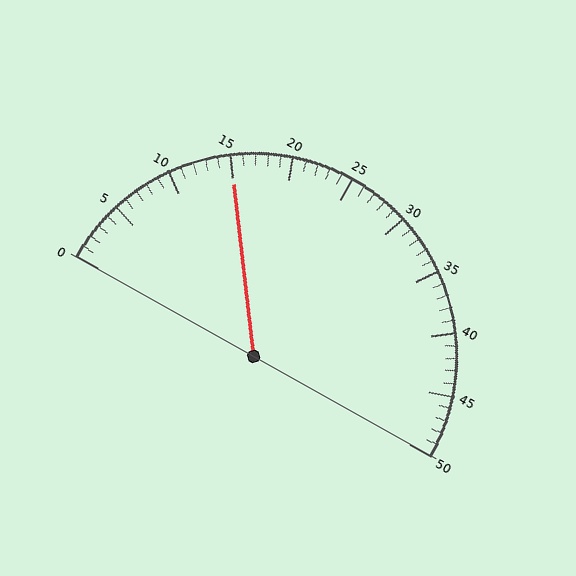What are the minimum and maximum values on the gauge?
The gauge ranges from 0 to 50.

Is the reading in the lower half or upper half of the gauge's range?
The reading is in the lower half of the range (0 to 50).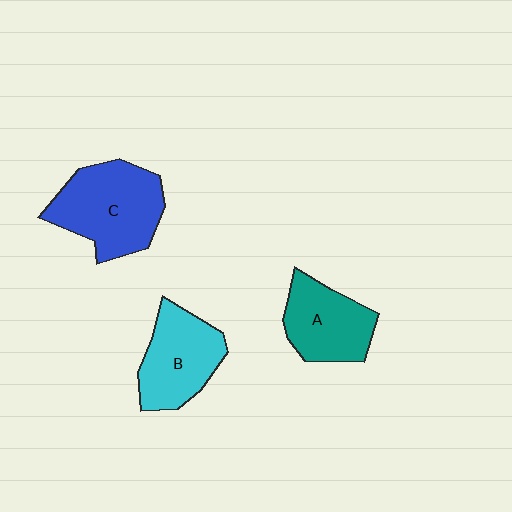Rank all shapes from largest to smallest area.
From largest to smallest: C (blue), B (cyan), A (teal).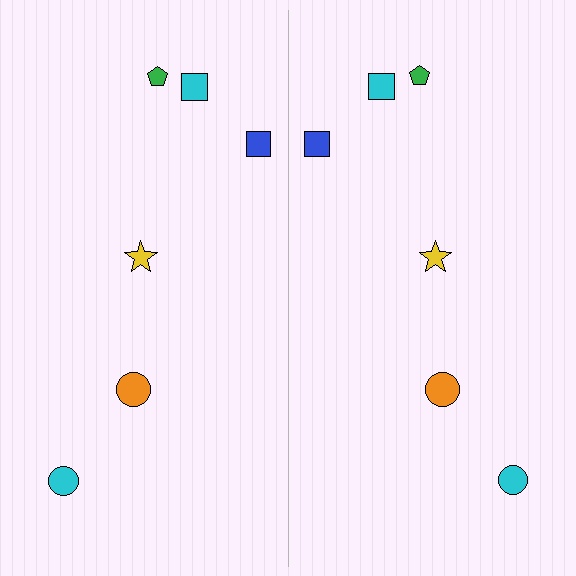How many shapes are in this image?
There are 12 shapes in this image.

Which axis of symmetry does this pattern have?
The pattern has a vertical axis of symmetry running through the center of the image.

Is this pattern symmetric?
Yes, this pattern has bilateral (reflection) symmetry.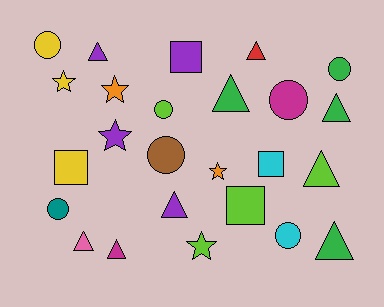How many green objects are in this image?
There are 4 green objects.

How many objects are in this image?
There are 25 objects.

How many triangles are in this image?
There are 9 triangles.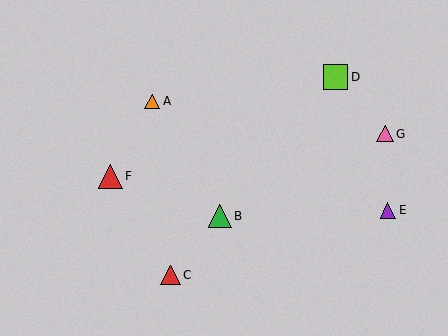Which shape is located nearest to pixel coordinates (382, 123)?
The pink triangle (labeled G) at (385, 134) is nearest to that location.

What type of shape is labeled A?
Shape A is an orange triangle.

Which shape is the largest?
The lime square (labeled D) is the largest.